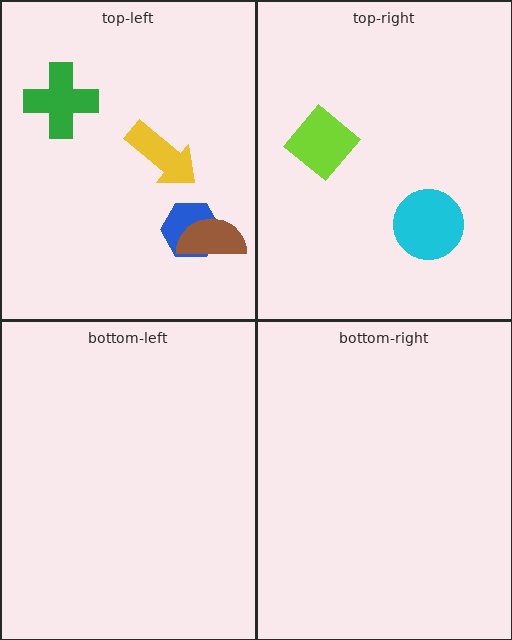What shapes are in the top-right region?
The cyan circle, the lime diamond.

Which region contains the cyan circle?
The top-right region.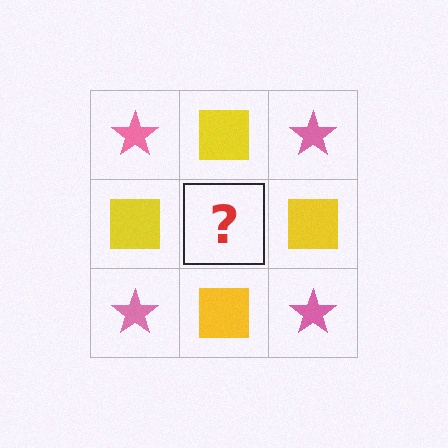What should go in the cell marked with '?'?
The missing cell should contain a pink star.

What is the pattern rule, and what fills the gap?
The rule is that it alternates pink star and yellow square in a checkerboard pattern. The gap should be filled with a pink star.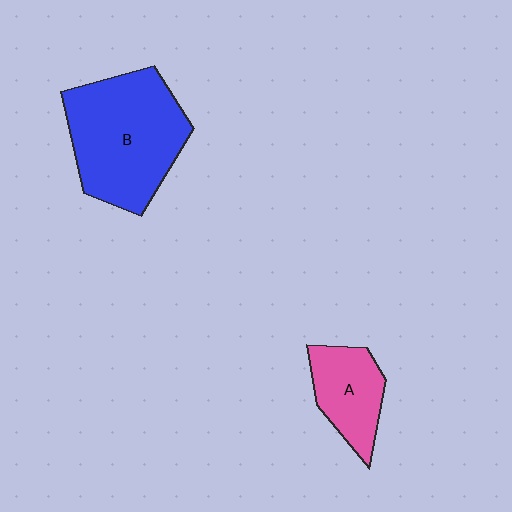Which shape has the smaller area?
Shape A (pink).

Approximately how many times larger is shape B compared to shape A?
Approximately 2.1 times.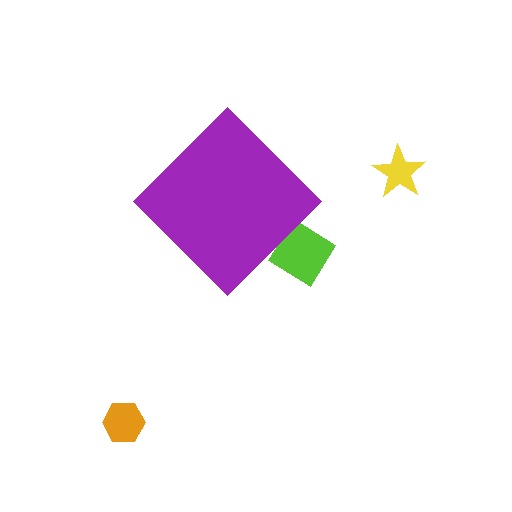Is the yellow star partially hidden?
No, the yellow star is fully visible.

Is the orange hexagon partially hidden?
No, the orange hexagon is fully visible.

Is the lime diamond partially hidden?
Yes, the lime diamond is partially hidden behind the purple diamond.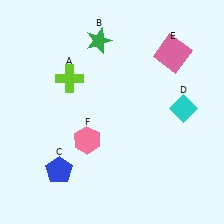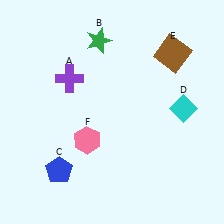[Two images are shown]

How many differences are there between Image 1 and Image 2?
There are 2 differences between the two images.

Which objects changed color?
A changed from lime to purple. E changed from pink to brown.